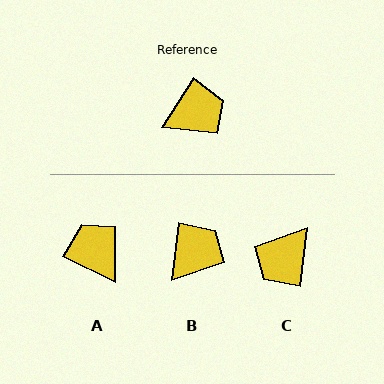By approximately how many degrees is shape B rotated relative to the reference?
Approximately 24 degrees counter-clockwise.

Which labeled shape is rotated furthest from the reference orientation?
C, about 154 degrees away.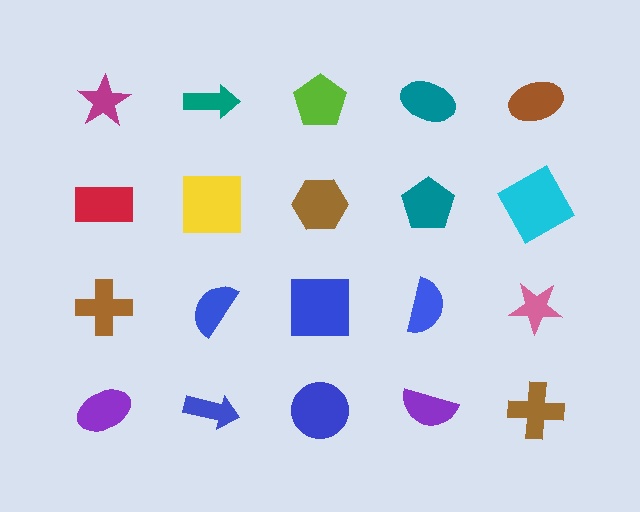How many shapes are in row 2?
5 shapes.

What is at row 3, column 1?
A brown cross.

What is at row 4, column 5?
A brown cross.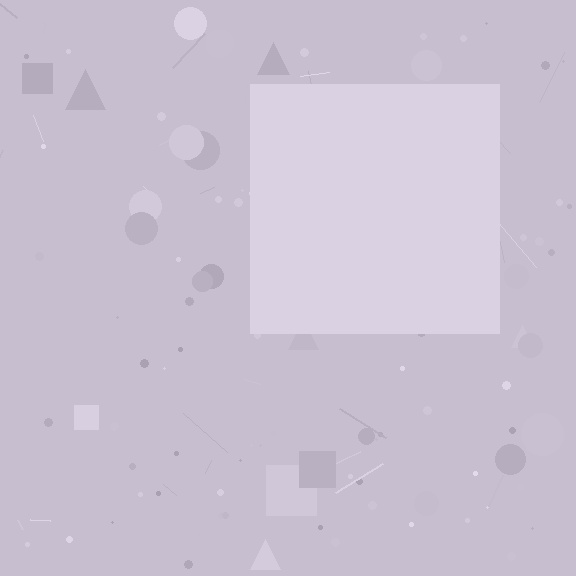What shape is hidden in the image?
A square is hidden in the image.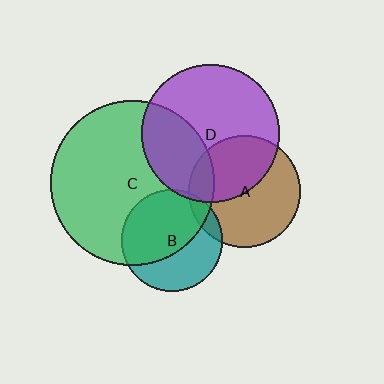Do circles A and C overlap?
Yes.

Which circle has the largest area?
Circle C (green).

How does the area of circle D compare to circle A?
Approximately 1.5 times.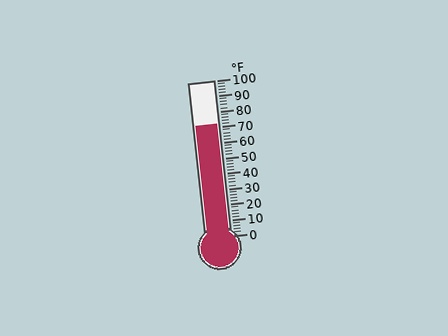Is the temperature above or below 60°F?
The temperature is above 60°F.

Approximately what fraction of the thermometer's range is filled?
The thermometer is filled to approximately 70% of its range.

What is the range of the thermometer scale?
The thermometer scale ranges from 0°F to 100°F.